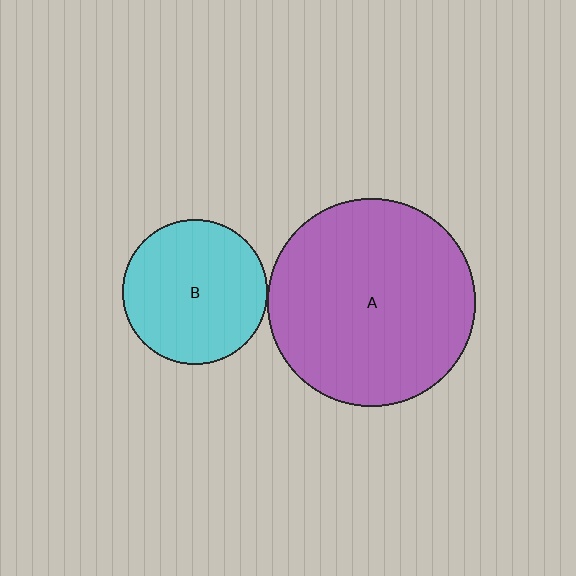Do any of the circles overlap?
No, none of the circles overlap.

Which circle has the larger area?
Circle A (purple).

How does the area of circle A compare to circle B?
Approximately 2.1 times.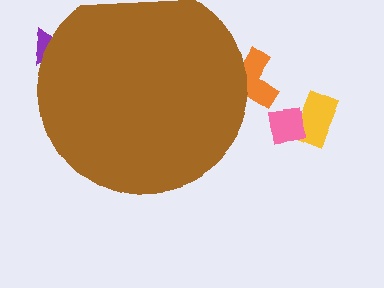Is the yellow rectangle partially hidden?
No, the yellow rectangle is fully visible.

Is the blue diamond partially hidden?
Yes, the blue diamond is partially hidden behind the brown circle.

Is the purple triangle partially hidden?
Yes, the purple triangle is partially hidden behind the brown circle.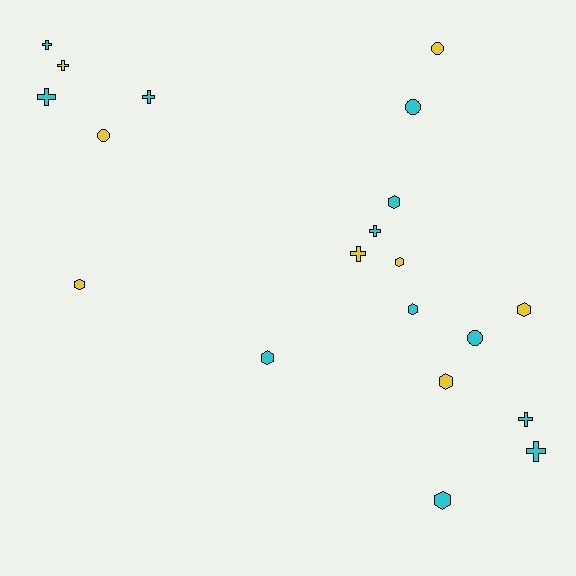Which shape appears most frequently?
Hexagon, with 8 objects.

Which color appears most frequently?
Cyan, with 12 objects.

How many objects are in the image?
There are 20 objects.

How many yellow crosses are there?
There are 2 yellow crosses.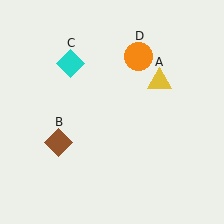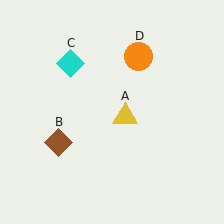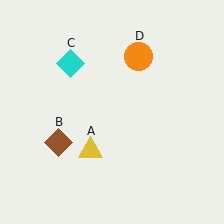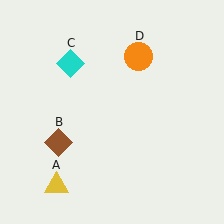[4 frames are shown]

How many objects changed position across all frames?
1 object changed position: yellow triangle (object A).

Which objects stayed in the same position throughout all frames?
Brown diamond (object B) and cyan diamond (object C) and orange circle (object D) remained stationary.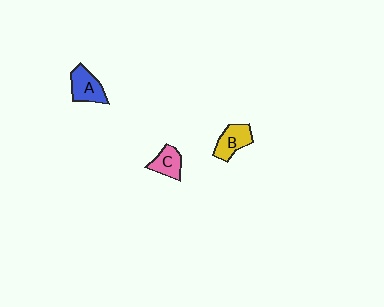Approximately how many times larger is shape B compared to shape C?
Approximately 1.2 times.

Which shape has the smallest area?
Shape C (pink).